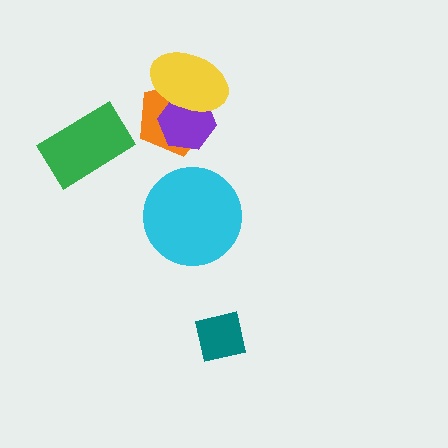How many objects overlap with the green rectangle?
0 objects overlap with the green rectangle.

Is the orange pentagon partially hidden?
Yes, it is partially covered by another shape.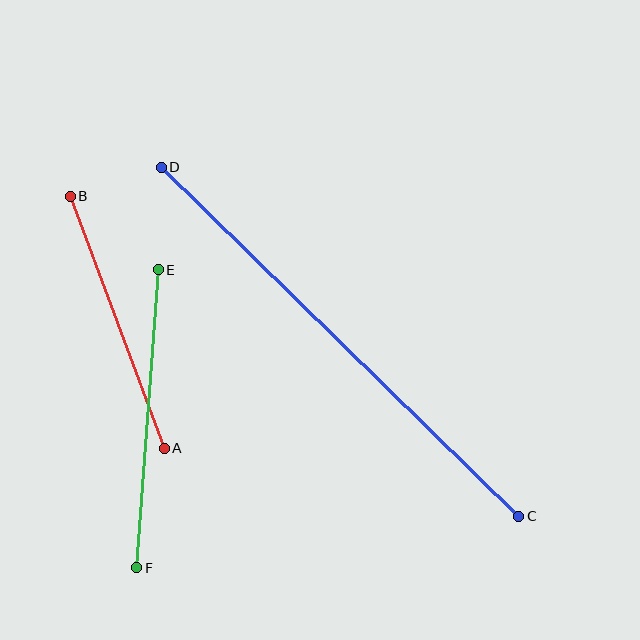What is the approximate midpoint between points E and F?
The midpoint is at approximately (148, 419) pixels.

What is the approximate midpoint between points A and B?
The midpoint is at approximately (117, 322) pixels.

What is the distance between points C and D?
The distance is approximately 499 pixels.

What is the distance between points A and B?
The distance is approximately 269 pixels.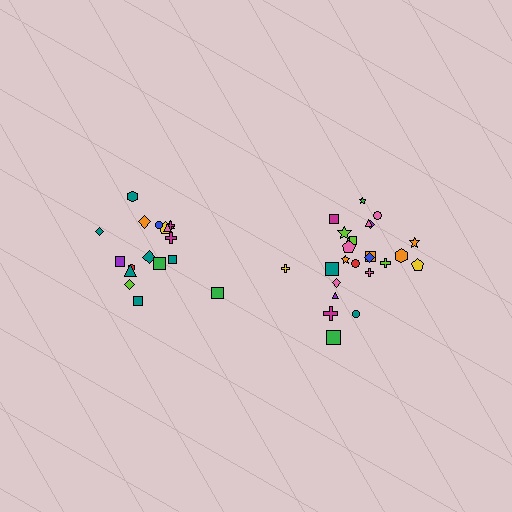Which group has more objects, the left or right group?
The right group.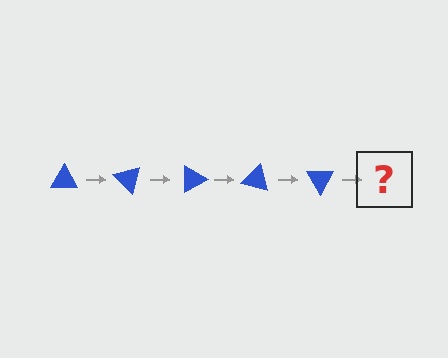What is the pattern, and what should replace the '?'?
The pattern is that the triangle rotates 45 degrees each step. The '?' should be a blue triangle rotated 225 degrees.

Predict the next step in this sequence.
The next step is a blue triangle rotated 225 degrees.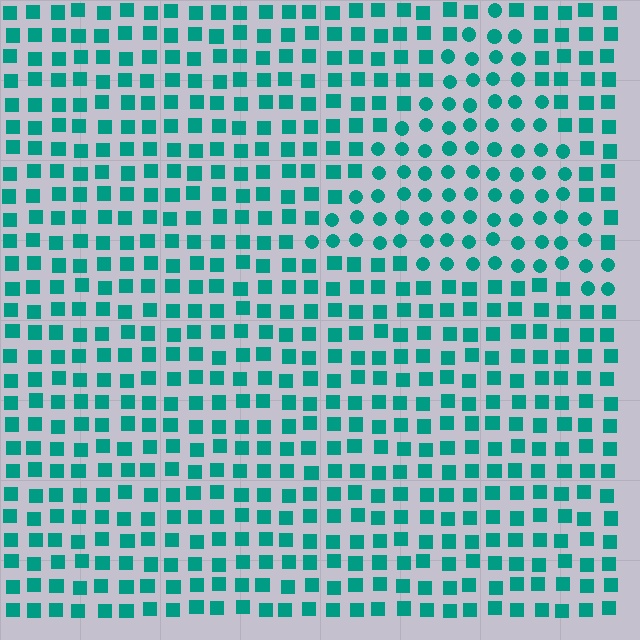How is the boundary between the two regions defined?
The boundary is defined by a change in element shape: circles inside vs. squares outside. All elements share the same color and spacing.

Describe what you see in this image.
The image is filled with small teal elements arranged in a uniform grid. A triangle-shaped region contains circles, while the surrounding area contains squares. The boundary is defined purely by the change in element shape.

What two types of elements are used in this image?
The image uses circles inside the triangle region and squares outside it.